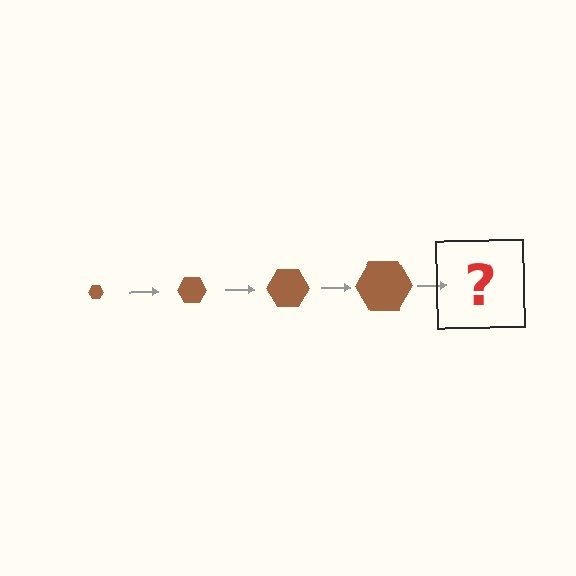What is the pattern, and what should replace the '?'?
The pattern is that the hexagon gets progressively larger each step. The '?' should be a brown hexagon, larger than the previous one.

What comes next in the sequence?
The next element should be a brown hexagon, larger than the previous one.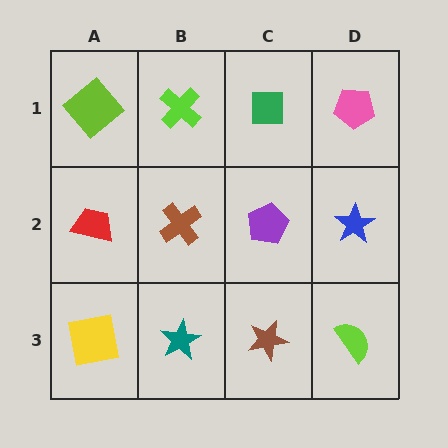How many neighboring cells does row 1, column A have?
2.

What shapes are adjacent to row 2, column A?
A lime diamond (row 1, column A), a yellow square (row 3, column A), a brown cross (row 2, column B).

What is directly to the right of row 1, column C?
A pink pentagon.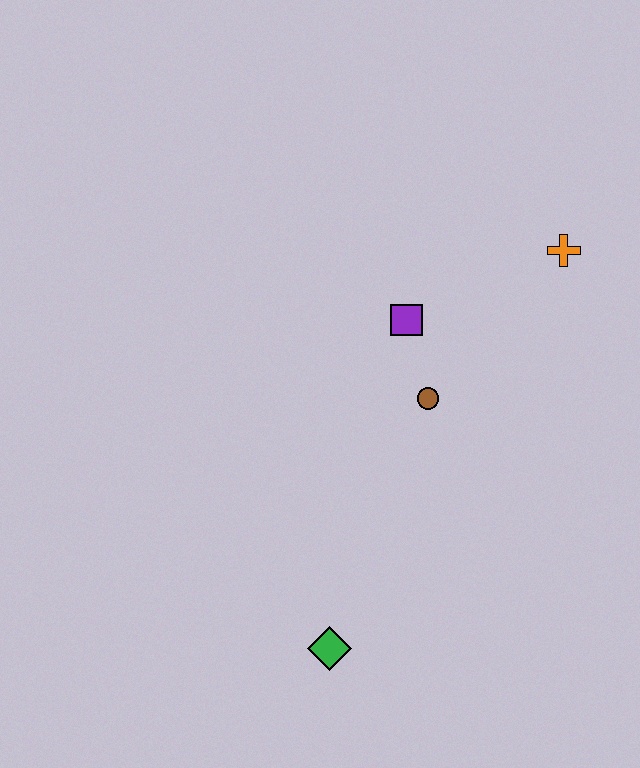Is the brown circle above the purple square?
No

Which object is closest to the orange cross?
The purple square is closest to the orange cross.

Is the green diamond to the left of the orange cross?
Yes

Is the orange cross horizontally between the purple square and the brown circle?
No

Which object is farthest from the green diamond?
The orange cross is farthest from the green diamond.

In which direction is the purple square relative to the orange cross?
The purple square is to the left of the orange cross.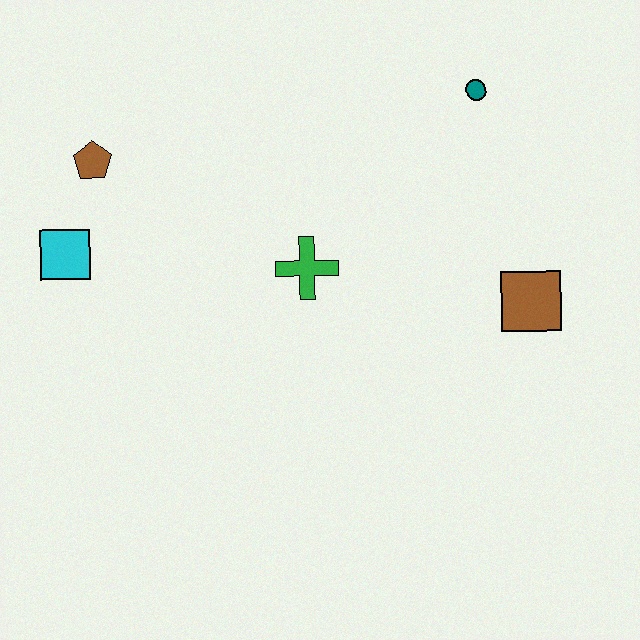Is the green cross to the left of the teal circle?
Yes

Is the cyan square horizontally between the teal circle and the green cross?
No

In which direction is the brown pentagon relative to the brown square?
The brown pentagon is to the left of the brown square.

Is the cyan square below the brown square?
No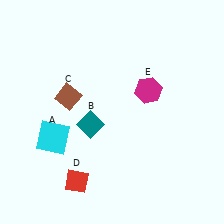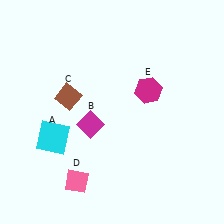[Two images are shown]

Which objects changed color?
B changed from teal to magenta. D changed from red to pink.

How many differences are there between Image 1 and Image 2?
There are 2 differences between the two images.